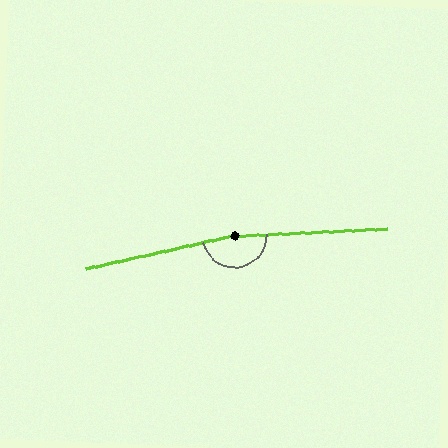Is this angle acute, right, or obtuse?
It is obtuse.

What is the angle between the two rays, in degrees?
Approximately 170 degrees.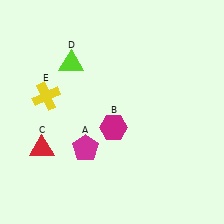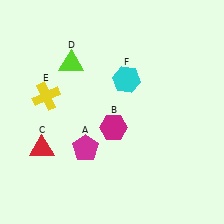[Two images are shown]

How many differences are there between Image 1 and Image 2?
There is 1 difference between the two images.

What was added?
A cyan hexagon (F) was added in Image 2.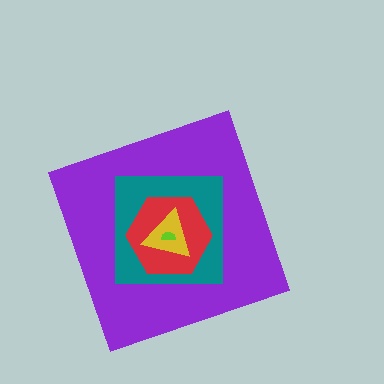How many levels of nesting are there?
5.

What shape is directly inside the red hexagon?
The yellow triangle.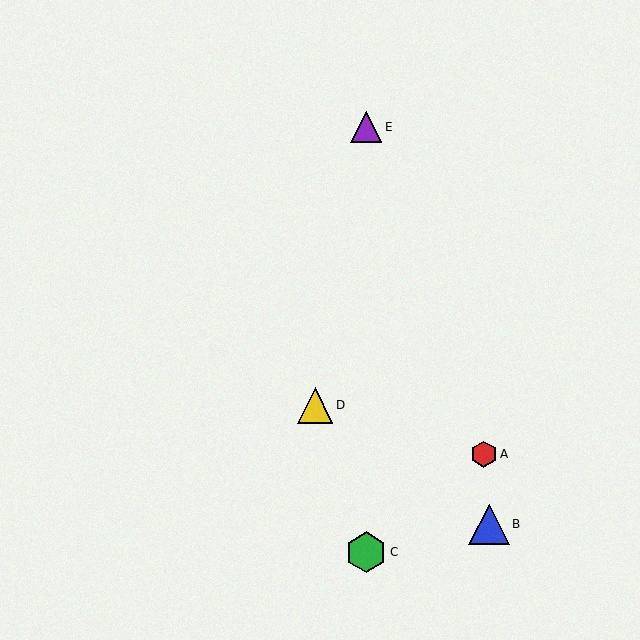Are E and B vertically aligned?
No, E is at x≈366 and B is at x≈489.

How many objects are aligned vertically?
2 objects (C, E) are aligned vertically.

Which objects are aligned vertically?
Objects C, E are aligned vertically.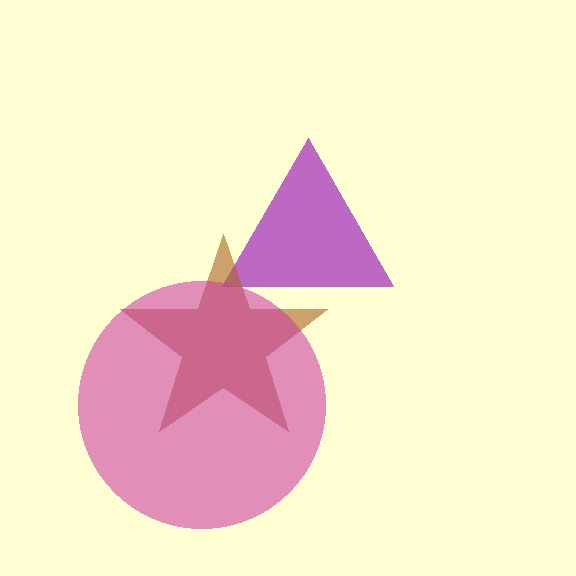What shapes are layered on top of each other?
The layered shapes are: a purple triangle, a brown star, a magenta circle.